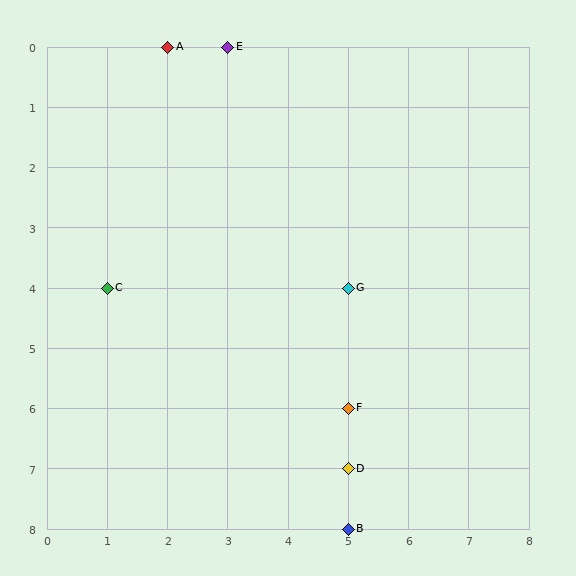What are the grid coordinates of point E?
Point E is at grid coordinates (3, 0).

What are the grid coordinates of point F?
Point F is at grid coordinates (5, 6).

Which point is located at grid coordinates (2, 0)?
Point A is at (2, 0).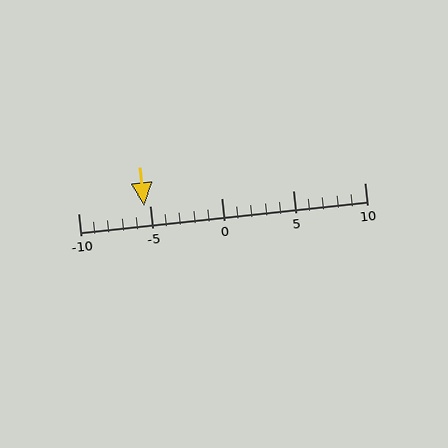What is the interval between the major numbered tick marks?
The major tick marks are spaced 5 units apart.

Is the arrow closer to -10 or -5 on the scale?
The arrow is closer to -5.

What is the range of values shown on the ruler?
The ruler shows values from -10 to 10.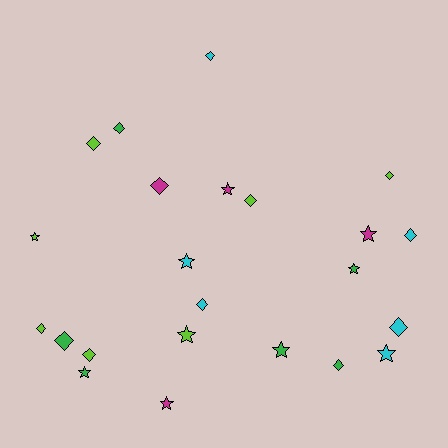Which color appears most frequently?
Lime, with 7 objects.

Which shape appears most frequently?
Diamond, with 13 objects.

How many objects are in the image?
There are 23 objects.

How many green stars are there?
There are 3 green stars.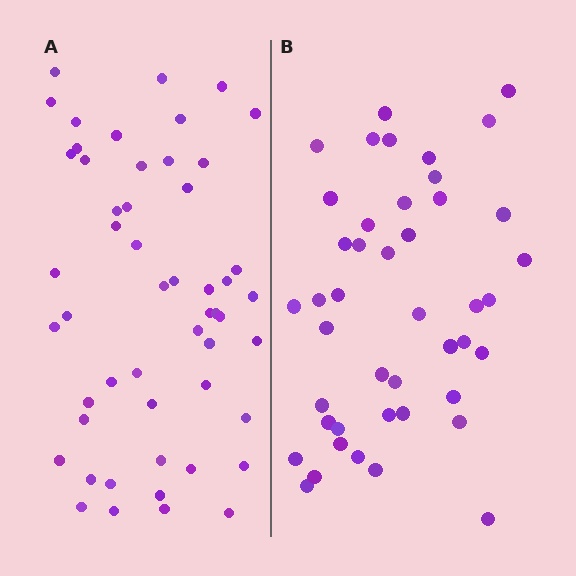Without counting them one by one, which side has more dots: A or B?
Region A (the left region) has more dots.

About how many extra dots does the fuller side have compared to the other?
Region A has roughly 8 or so more dots than region B.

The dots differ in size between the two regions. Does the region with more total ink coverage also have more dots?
No. Region B has more total ink coverage because its dots are larger, but region A actually contains more individual dots. Total area can be misleading — the number of items is what matters here.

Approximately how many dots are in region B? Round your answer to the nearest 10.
About 40 dots. (The exact count is 44, which rounds to 40.)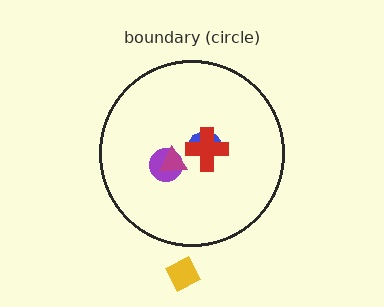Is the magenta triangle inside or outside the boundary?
Inside.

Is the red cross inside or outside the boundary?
Inside.